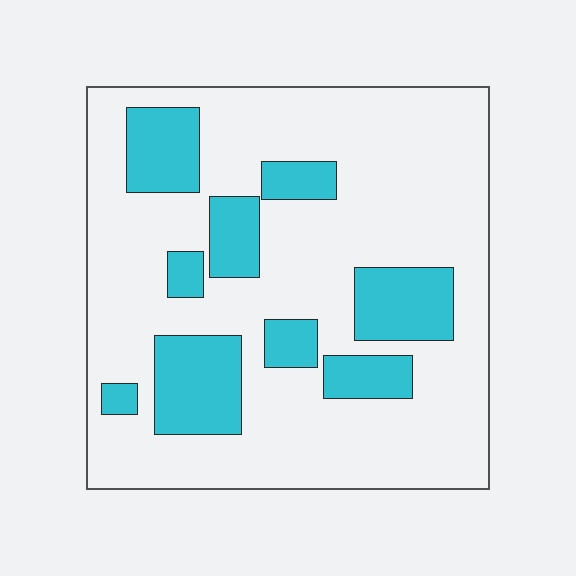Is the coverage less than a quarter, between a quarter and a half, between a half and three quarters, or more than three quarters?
Less than a quarter.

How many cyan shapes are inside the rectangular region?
9.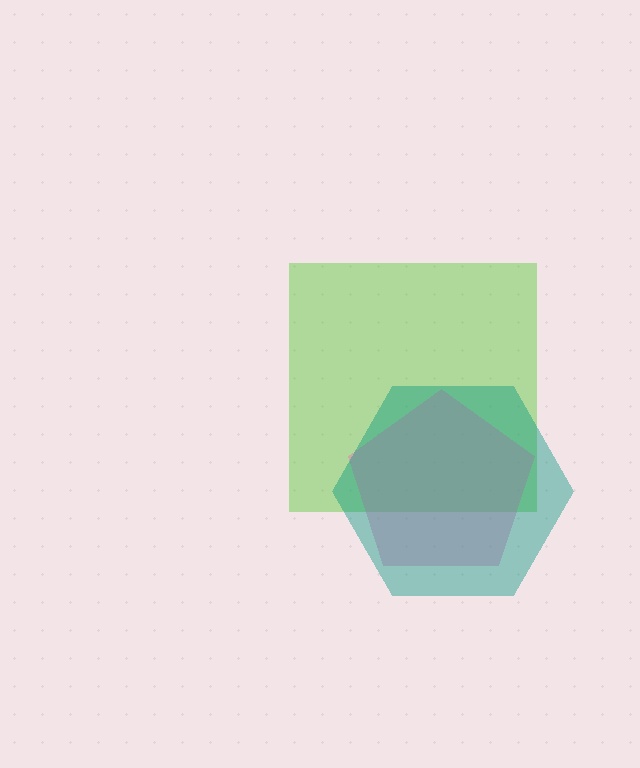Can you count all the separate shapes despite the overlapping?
Yes, there are 3 separate shapes.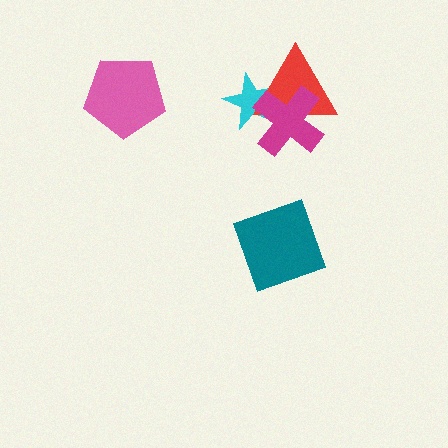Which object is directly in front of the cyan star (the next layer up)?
The red triangle is directly in front of the cyan star.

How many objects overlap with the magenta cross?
2 objects overlap with the magenta cross.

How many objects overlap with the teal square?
0 objects overlap with the teal square.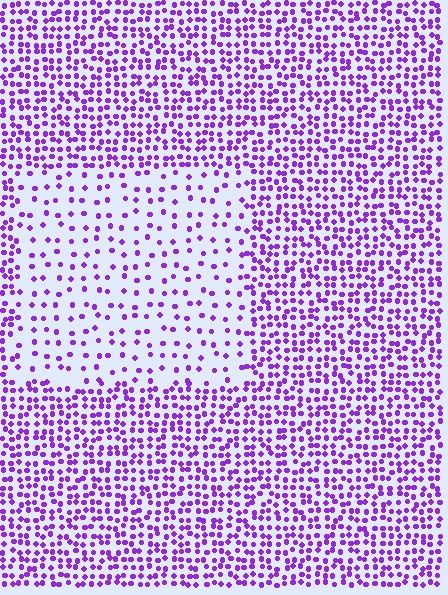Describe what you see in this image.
The image contains small purple elements arranged at two different densities. A rectangle-shaped region is visible where the elements are less densely packed than the surrounding area.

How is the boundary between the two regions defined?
The boundary is defined by a change in element density (approximately 2.6x ratio). All elements are the same color, size, and shape.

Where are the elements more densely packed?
The elements are more densely packed outside the rectangle boundary.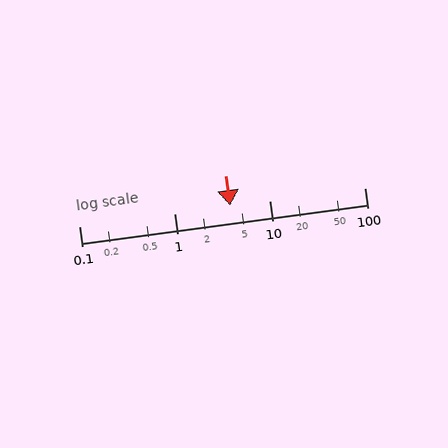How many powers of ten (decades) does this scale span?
The scale spans 3 decades, from 0.1 to 100.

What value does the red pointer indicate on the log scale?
The pointer indicates approximately 3.9.